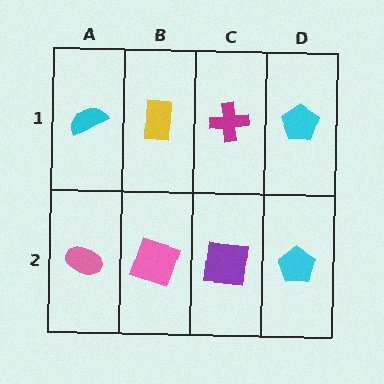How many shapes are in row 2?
4 shapes.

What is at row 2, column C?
A purple square.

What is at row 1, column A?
A cyan semicircle.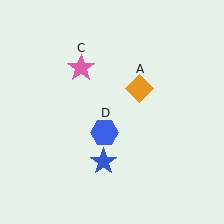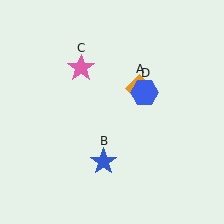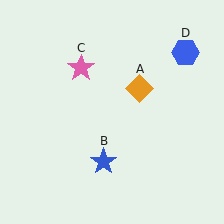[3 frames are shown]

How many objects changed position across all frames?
1 object changed position: blue hexagon (object D).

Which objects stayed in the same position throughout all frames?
Orange diamond (object A) and blue star (object B) and pink star (object C) remained stationary.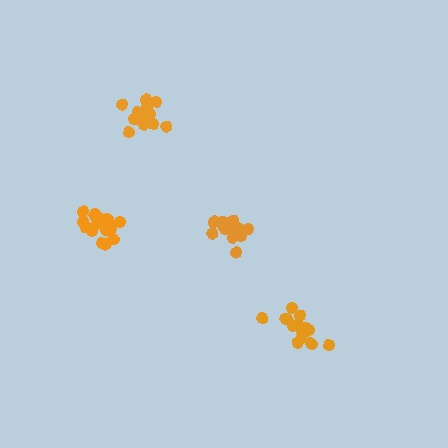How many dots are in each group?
Group 1: 17 dots, Group 2: 16 dots, Group 3: 19 dots, Group 4: 15 dots (67 total).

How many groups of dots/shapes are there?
There are 4 groups.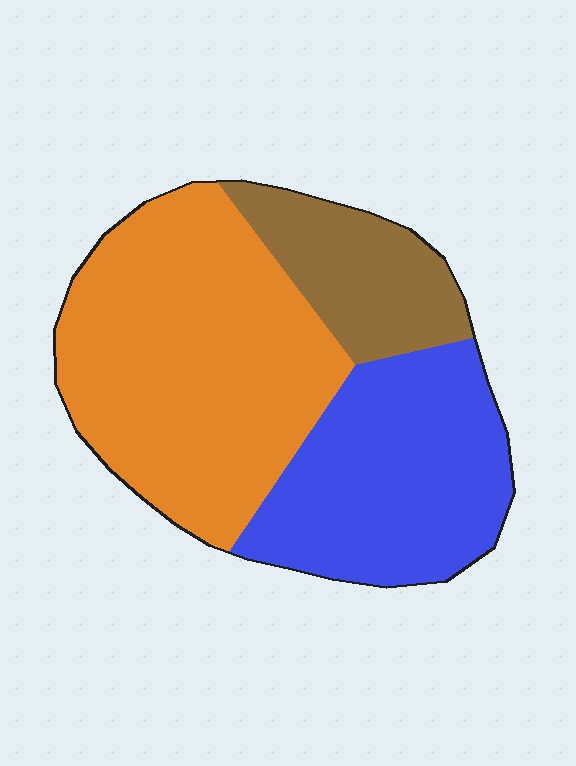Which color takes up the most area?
Orange, at roughly 50%.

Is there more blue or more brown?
Blue.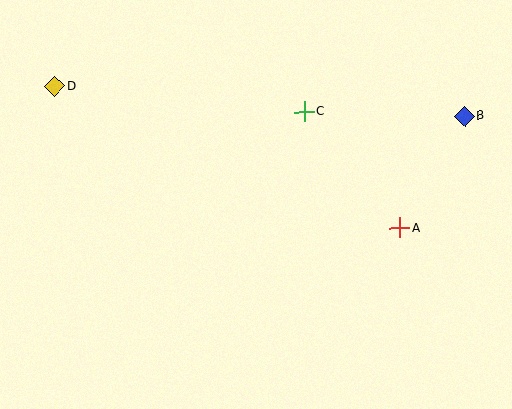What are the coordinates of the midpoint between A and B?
The midpoint between A and B is at (432, 172).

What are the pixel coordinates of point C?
Point C is at (304, 112).